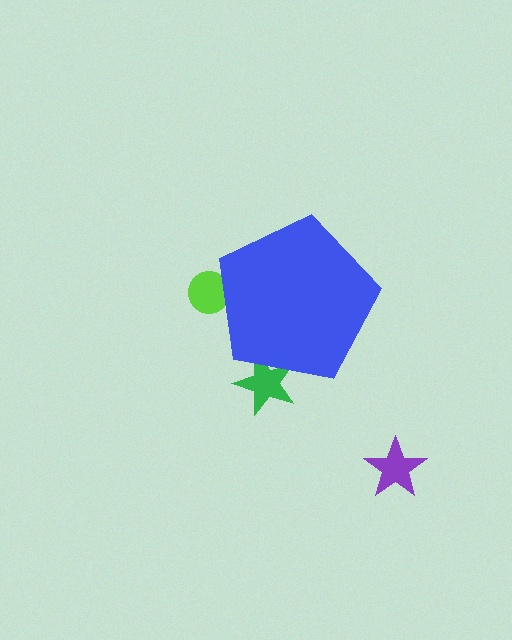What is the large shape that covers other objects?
A blue pentagon.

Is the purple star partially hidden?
No, the purple star is fully visible.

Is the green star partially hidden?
Yes, the green star is partially hidden behind the blue pentagon.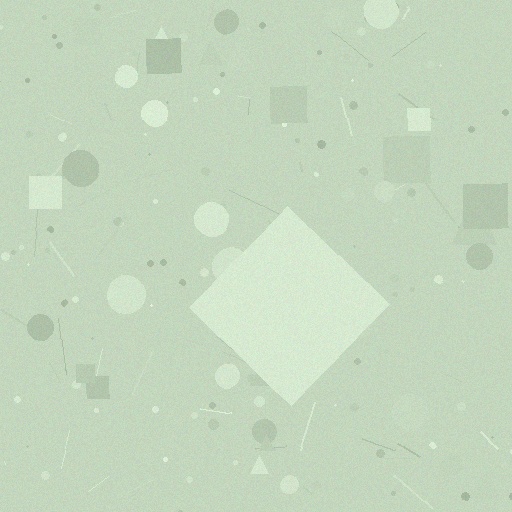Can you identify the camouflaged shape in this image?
The camouflaged shape is a diamond.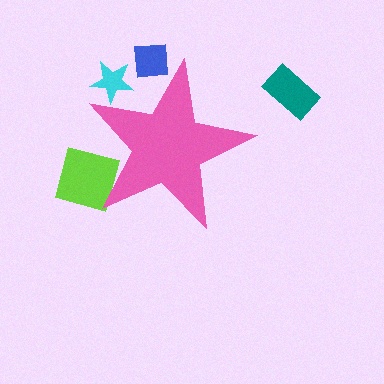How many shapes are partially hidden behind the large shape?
3 shapes are partially hidden.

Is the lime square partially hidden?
Yes, the lime square is partially hidden behind the pink star.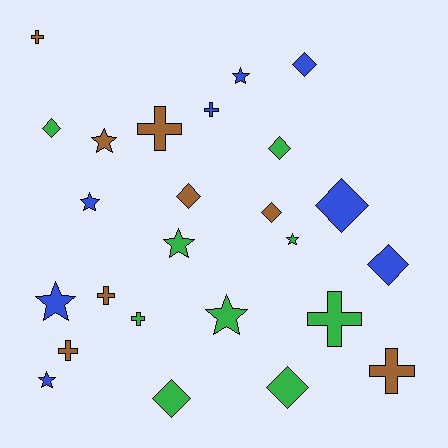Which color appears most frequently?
Green, with 9 objects.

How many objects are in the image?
There are 25 objects.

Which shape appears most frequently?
Diamond, with 9 objects.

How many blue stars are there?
There are 4 blue stars.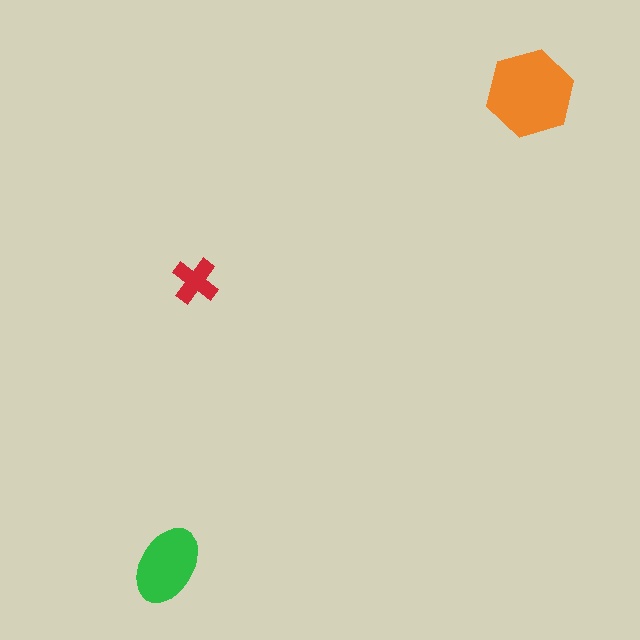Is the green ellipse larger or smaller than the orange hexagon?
Smaller.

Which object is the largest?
The orange hexagon.